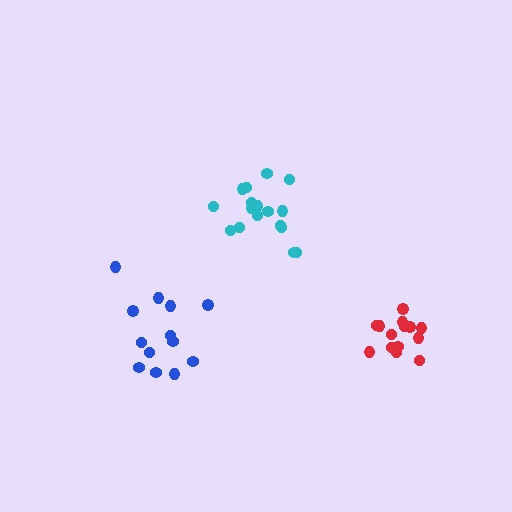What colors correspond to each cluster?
The clusters are colored: red, cyan, blue.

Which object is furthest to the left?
The blue cluster is leftmost.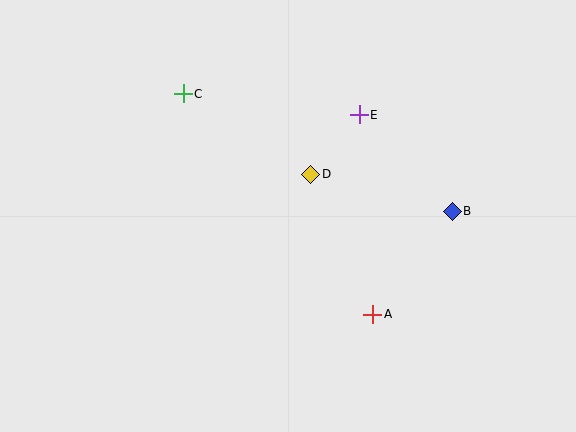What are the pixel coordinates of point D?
Point D is at (311, 174).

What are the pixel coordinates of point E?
Point E is at (359, 115).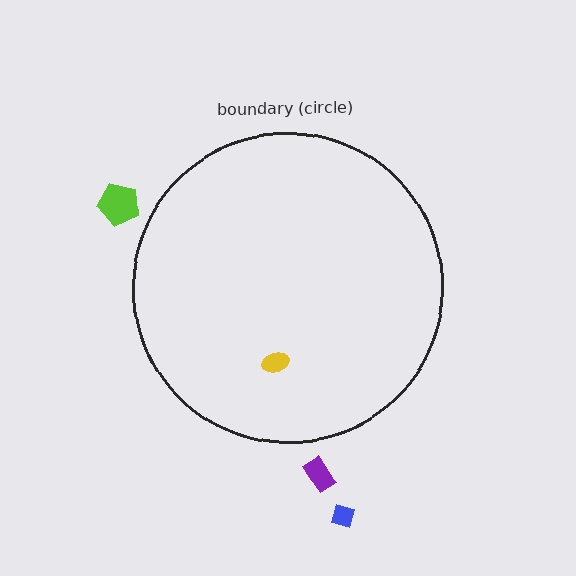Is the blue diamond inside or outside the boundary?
Outside.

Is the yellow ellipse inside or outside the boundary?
Inside.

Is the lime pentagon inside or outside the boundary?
Outside.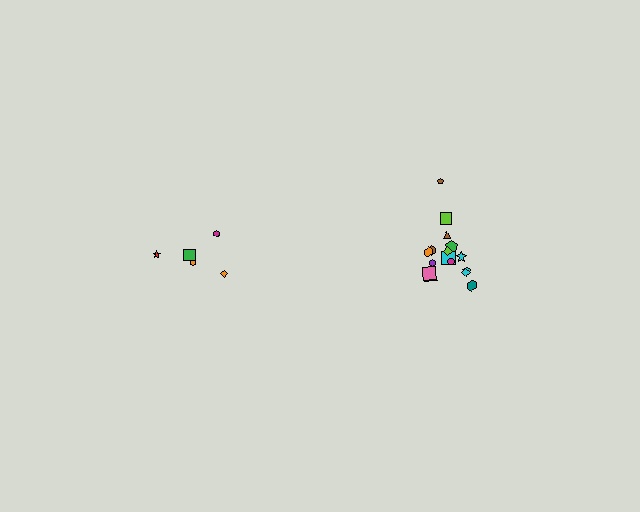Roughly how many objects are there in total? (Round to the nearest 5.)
Roughly 25 objects in total.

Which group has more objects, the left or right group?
The right group.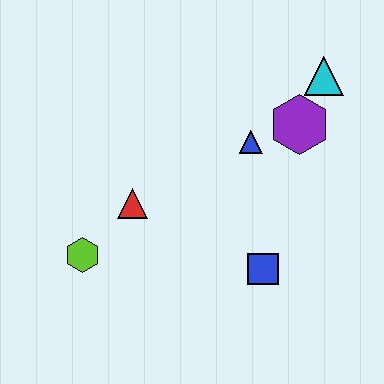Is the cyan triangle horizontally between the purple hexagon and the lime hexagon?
No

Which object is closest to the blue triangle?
The purple hexagon is closest to the blue triangle.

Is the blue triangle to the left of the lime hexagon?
No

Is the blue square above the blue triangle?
No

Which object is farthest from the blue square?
The cyan triangle is farthest from the blue square.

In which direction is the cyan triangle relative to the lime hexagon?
The cyan triangle is to the right of the lime hexagon.